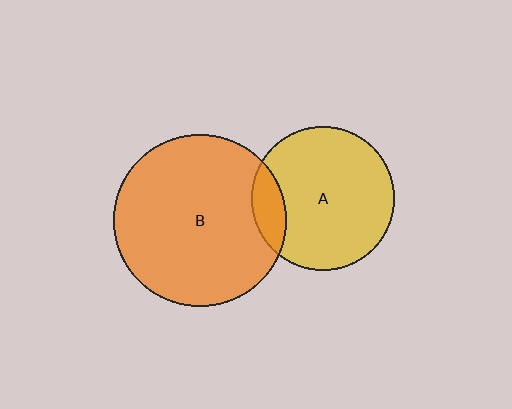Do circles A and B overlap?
Yes.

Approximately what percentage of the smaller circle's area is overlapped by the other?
Approximately 15%.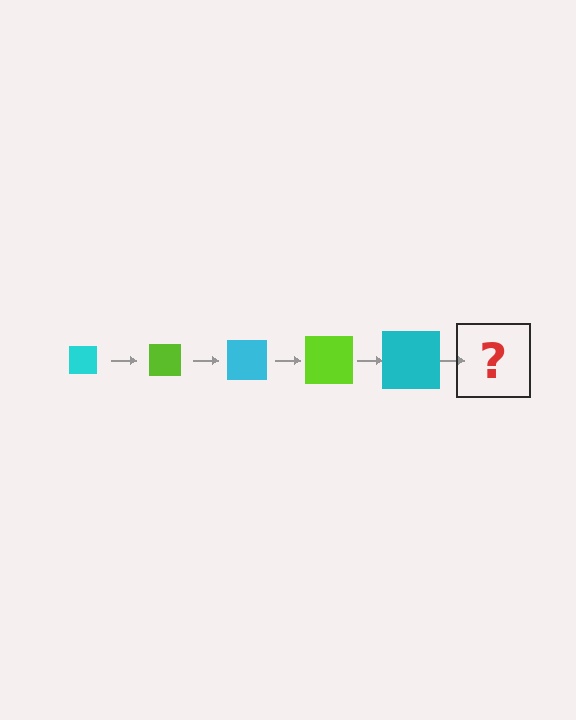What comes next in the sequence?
The next element should be a lime square, larger than the previous one.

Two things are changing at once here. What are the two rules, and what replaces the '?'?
The two rules are that the square grows larger each step and the color cycles through cyan and lime. The '?' should be a lime square, larger than the previous one.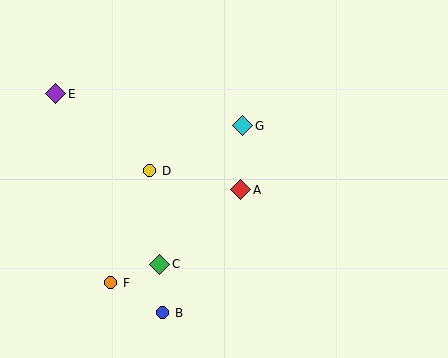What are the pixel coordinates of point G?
Point G is at (243, 126).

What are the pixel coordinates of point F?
Point F is at (110, 283).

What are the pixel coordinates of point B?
Point B is at (163, 313).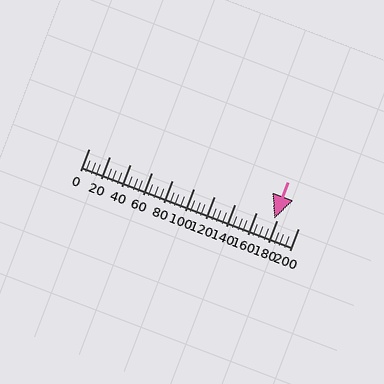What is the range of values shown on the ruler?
The ruler shows values from 0 to 200.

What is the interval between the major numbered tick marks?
The major tick marks are spaced 20 units apart.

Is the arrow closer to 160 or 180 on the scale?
The arrow is closer to 180.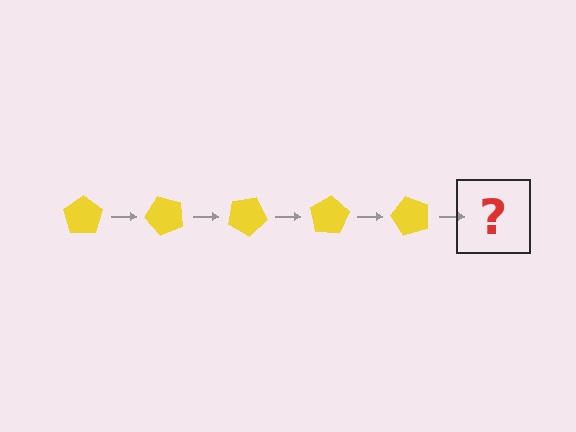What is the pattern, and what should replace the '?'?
The pattern is that the pentagon rotates 50 degrees each step. The '?' should be a yellow pentagon rotated 250 degrees.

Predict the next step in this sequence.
The next step is a yellow pentagon rotated 250 degrees.